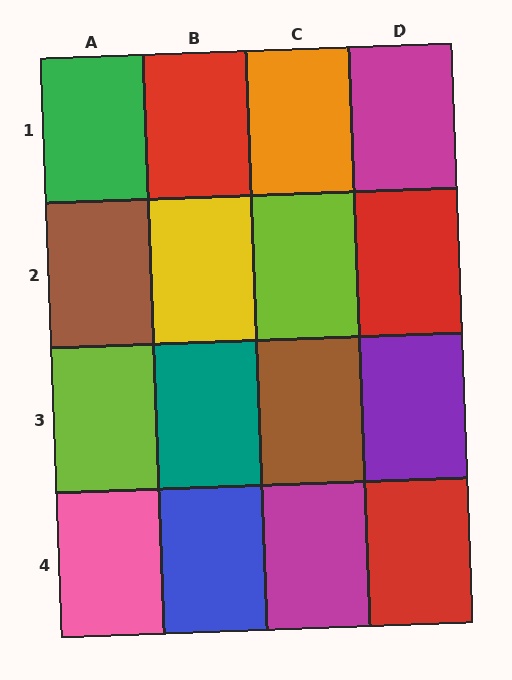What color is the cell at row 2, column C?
Lime.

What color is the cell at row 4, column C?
Magenta.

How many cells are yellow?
1 cell is yellow.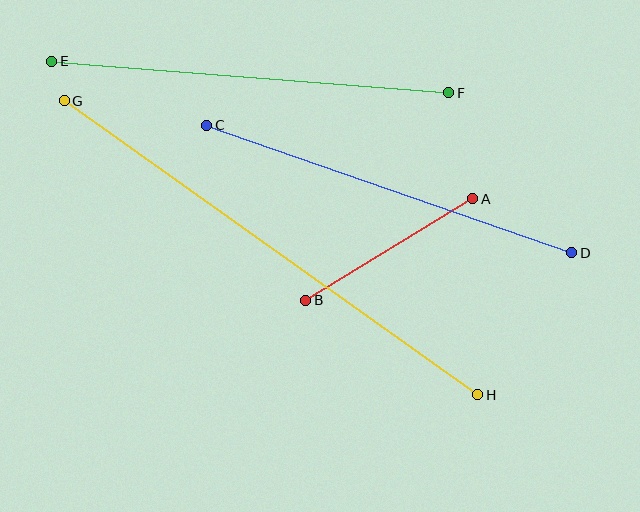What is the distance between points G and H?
The distance is approximately 507 pixels.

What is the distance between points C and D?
The distance is approximately 386 pixels.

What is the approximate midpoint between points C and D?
The midpoint is at approximately (389, 189) pixels.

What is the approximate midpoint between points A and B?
The midpoint is at approximately (389, 249) pixels.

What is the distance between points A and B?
The distance is approximately 195 pixels.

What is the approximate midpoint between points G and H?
The midpoint is at approximately (271, 248) pixels.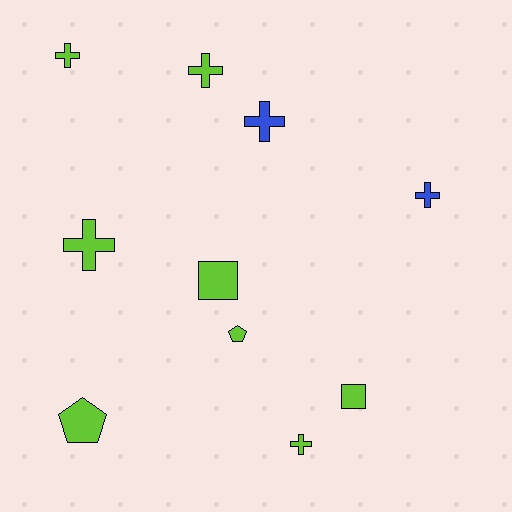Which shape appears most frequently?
Cross, with 6 objects.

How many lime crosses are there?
There are 4 lime crosses.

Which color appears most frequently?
Lime, with 8 objects.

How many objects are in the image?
There are 10 objects.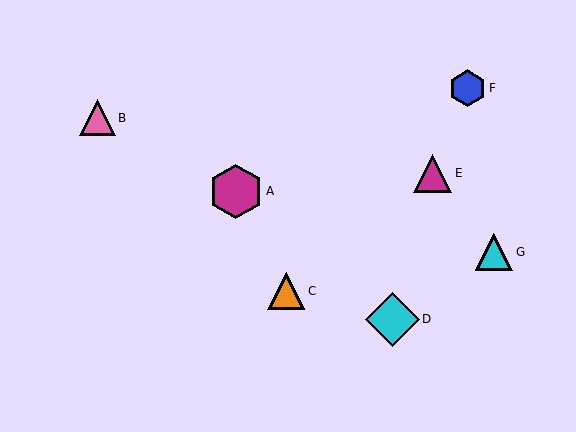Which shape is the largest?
The magenta hexagon (labeled A) is the largest.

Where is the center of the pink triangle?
The center of the pink triangle is at (97, 118).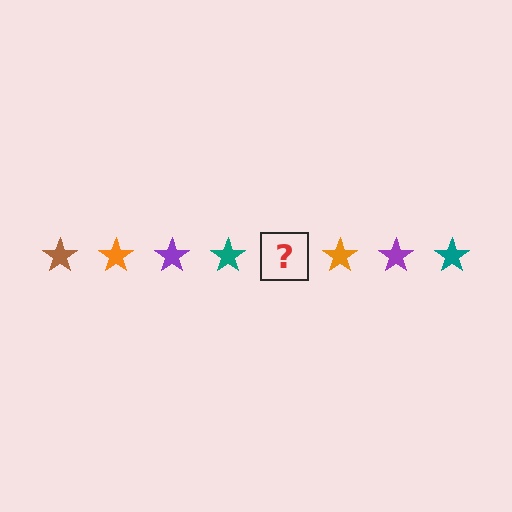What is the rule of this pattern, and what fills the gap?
The rule is that the pattern cycles through brown, orange, purple, teal stars. The gap should be filled with a brown star.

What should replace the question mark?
The question mark should be replaced with a brown star.